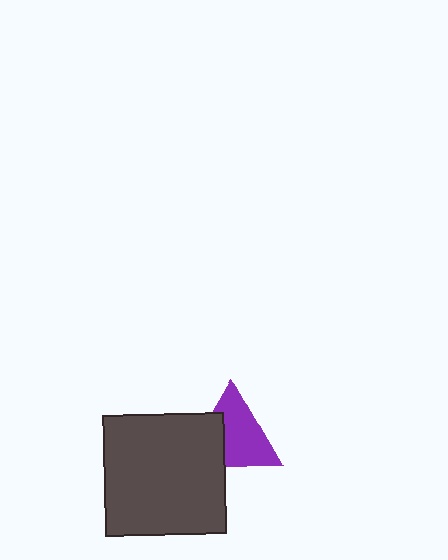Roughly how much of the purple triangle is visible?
Most of it is visible (roughly 65%).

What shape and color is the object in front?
The object in front is a dark gray square.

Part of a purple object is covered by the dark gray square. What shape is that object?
It is a triangle.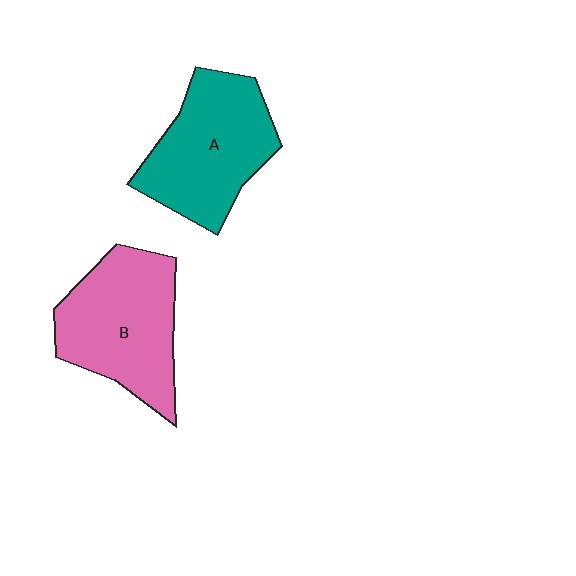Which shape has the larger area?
Shape B (pink).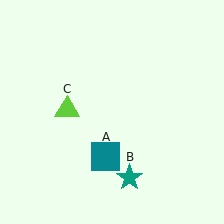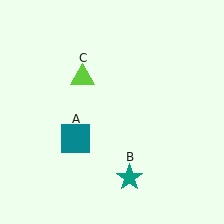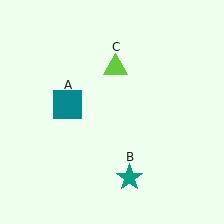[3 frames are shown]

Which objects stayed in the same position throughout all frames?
Teal star (object B) remained stationary.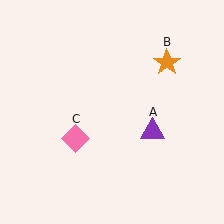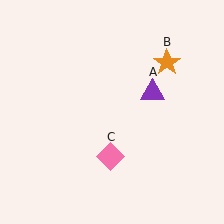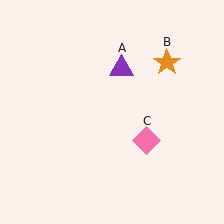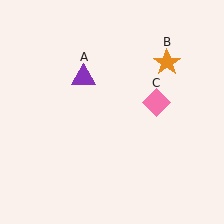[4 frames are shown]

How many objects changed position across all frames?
2 objects changed position: purple triangle (object A), pink diamond (object C).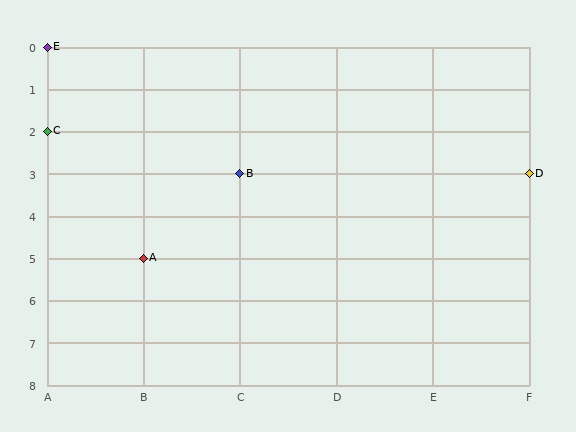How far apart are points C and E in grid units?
Points C and E are 2 rows apart.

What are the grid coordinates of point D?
Point D is at grid coordinates (F, 3).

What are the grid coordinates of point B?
Point B is at grid coordinates (C, 3).